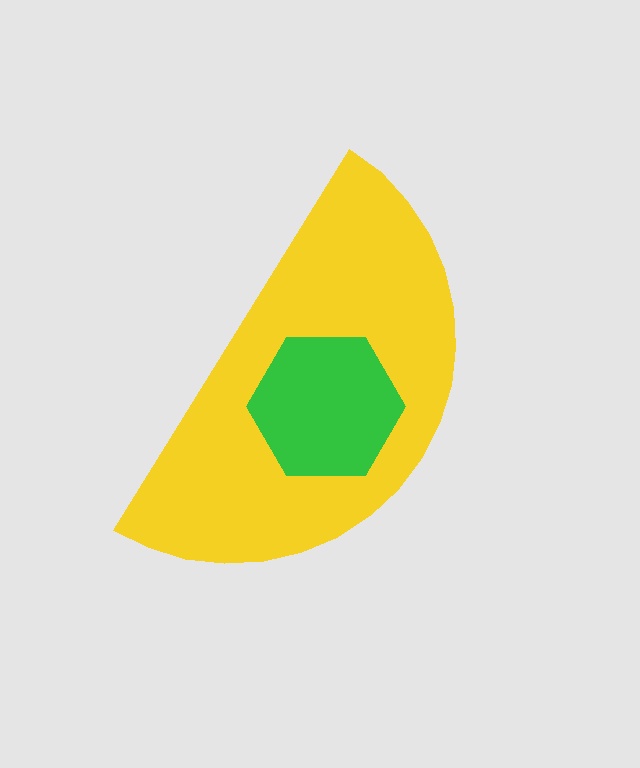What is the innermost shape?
The green hexagon.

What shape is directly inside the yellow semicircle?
The green hexagon.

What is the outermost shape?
The yellow semicircle.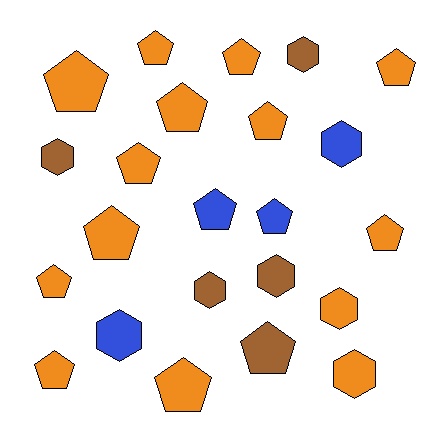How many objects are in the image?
There are 23 objects.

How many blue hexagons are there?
There are 2 blue hexagons.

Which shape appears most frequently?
Pentagon, with 15 objects.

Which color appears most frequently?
Orange, with 14 objects.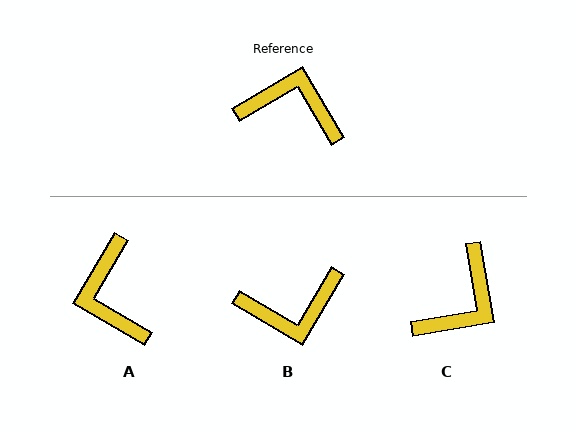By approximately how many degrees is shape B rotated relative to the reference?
Approximately 151 degrees clockwise.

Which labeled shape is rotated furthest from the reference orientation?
B, about 151 degrees away.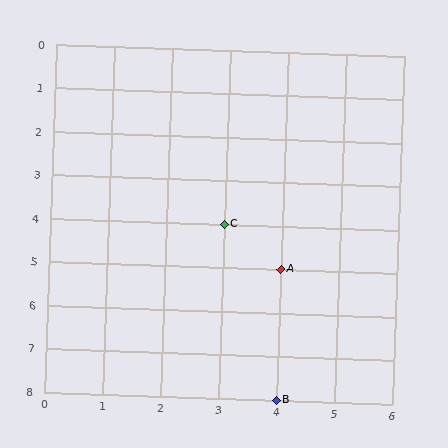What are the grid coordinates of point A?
Point A is at grid coordinates (4, 5).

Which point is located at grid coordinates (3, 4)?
Point C is at (3, 4).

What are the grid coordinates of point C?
Point C is at grid coordinates (3, 4).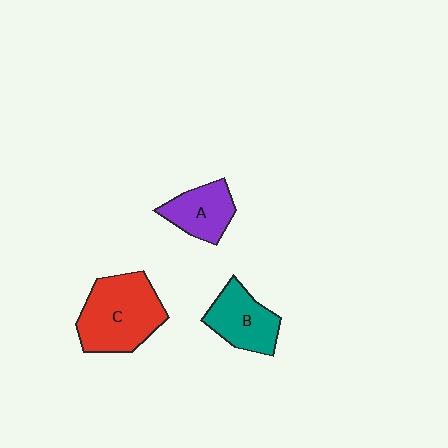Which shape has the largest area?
Shape C (red).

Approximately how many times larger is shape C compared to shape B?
Approximately 1.5 times.